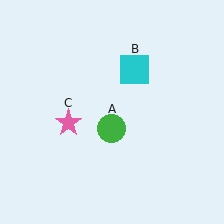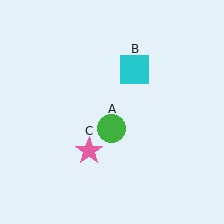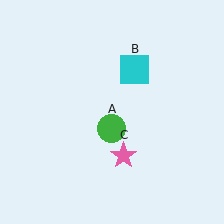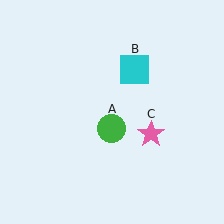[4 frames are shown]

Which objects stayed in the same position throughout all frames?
Green circle (object A) and cyan square (object B) remained stationary.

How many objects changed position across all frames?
1 object changed position: pink star (object C).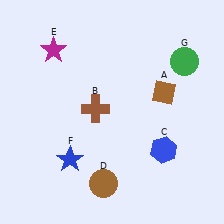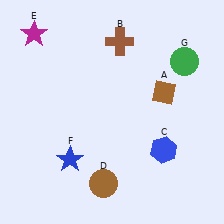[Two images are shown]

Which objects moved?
The objects that moved are: the brown cross (B), the magenta star (E).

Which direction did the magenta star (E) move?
The magenta star (E) moved left.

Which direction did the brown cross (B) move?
The brown cross (B) moved up.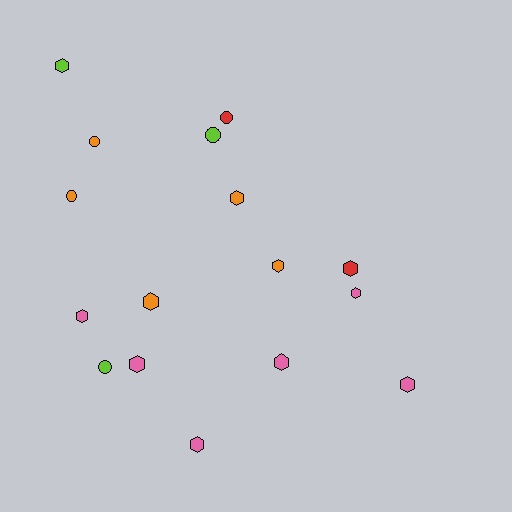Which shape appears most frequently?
Hexagon, with 11 objects.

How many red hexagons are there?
There is 1 red hexagon.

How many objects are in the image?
There are 16 objects.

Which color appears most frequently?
Pink, with 6 objects.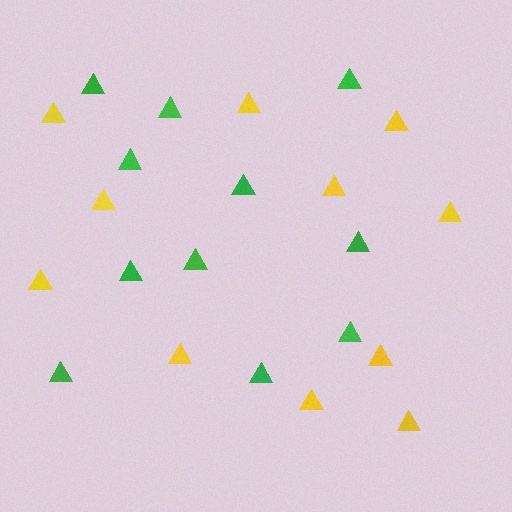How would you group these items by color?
There are 2 groups: one group of green triangles (11) and one group of yellow triangles (11).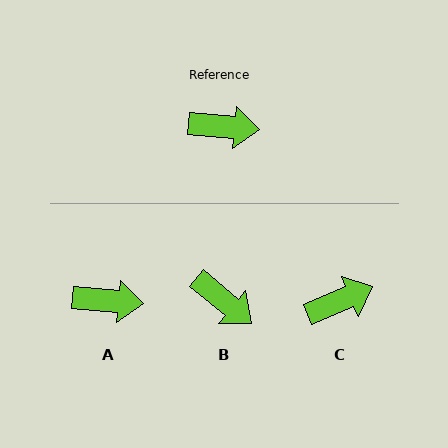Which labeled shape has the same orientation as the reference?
A.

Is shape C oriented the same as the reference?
No, it is off by about 28 degrees.